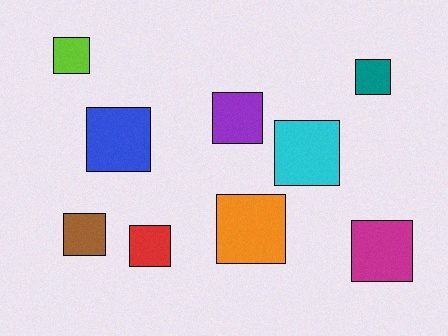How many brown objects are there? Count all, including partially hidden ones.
There is 1 brown object.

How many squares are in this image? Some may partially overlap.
There are 9 squares.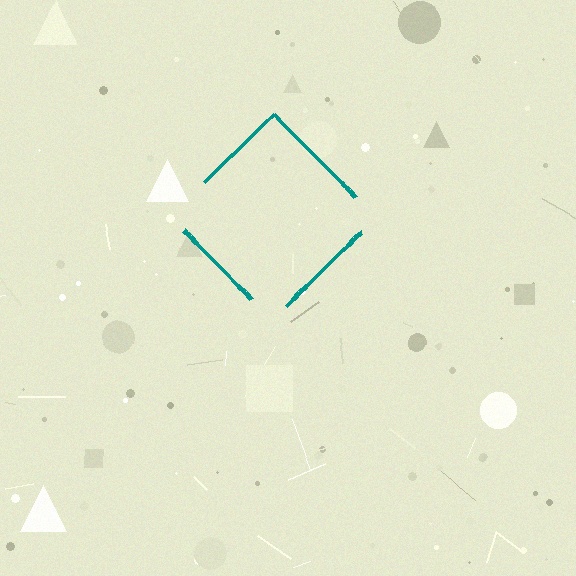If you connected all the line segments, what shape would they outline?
They would outline a diamond.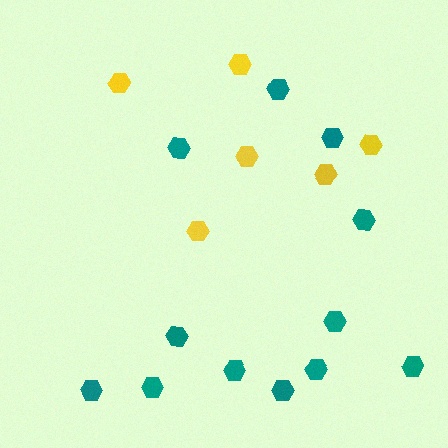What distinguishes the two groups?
There are 2 groups: one group of yellow hexagons (6) and one group of teal hexagons (12).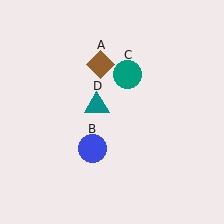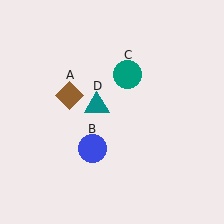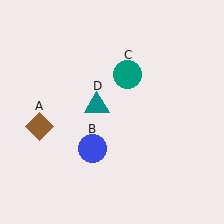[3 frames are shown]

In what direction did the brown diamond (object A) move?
The brown diamond (object A) moved down and to the left.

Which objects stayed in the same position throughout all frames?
Blue circle (object B) and teal circle (object C) and teal triangle (object D) remained stationary.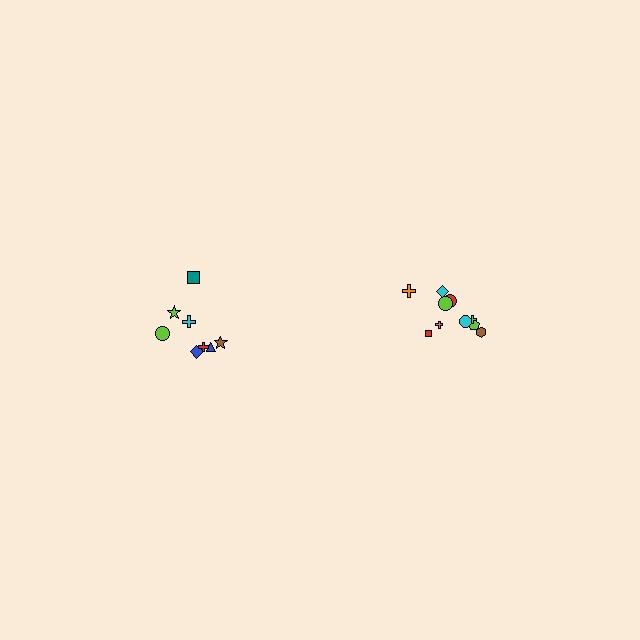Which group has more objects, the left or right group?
The right group.